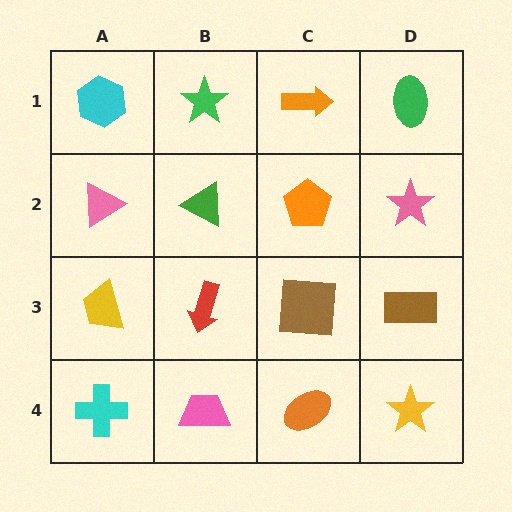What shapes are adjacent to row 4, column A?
A yellow trapezoid (row 3, column A), a pink trapezoid (row 4, column B).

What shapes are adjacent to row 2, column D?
A green ellipse (row 1, column D), a brown rectangle (row 3, column D), an orange pentagon (row 2, column C).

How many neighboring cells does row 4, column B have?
3.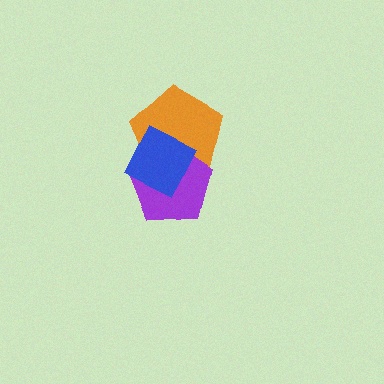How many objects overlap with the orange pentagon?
2 objects overlap with the orange pentagon.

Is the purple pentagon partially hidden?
Yes, it is partially covered by another shape.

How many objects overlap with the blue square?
2 objects overlap with the blue square.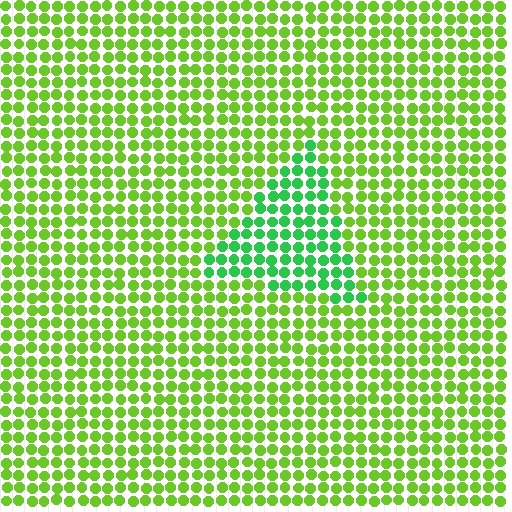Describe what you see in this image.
The image is filled with small lime elements in a uniform arrangement. A triangle-shaped region is visible where the elements are tinted to a slightly different hue, forming a subtle color boundary.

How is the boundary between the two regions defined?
The boundary is defined purely by a slight shift in hue (about 38 degrees). Spacing, size, and orientation are identical on both sides.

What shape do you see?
I see a triangle.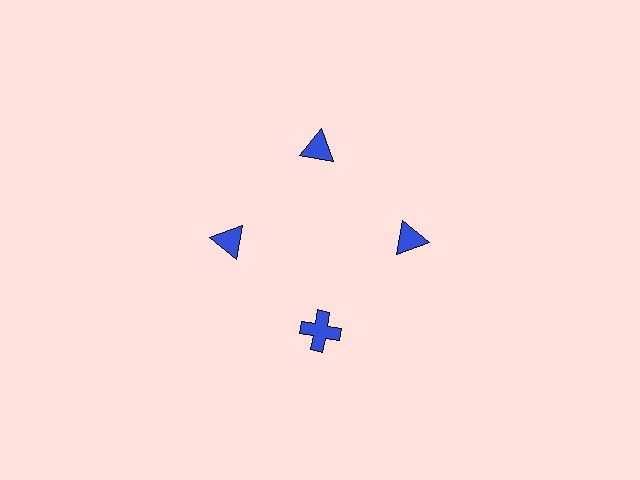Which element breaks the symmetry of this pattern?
The blue cross at roughly the 6 o'clock position breaks the symmetry. All other shapes are blue triangles.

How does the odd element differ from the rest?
It has a different shape: cross instead of triangle.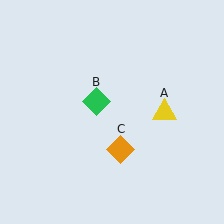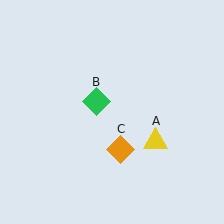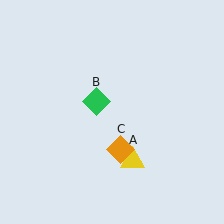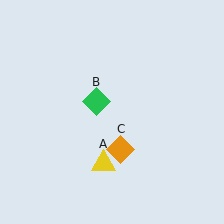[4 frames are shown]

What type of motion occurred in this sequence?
The yellow triangle (object A) rotated clockwise around the center of the scene.